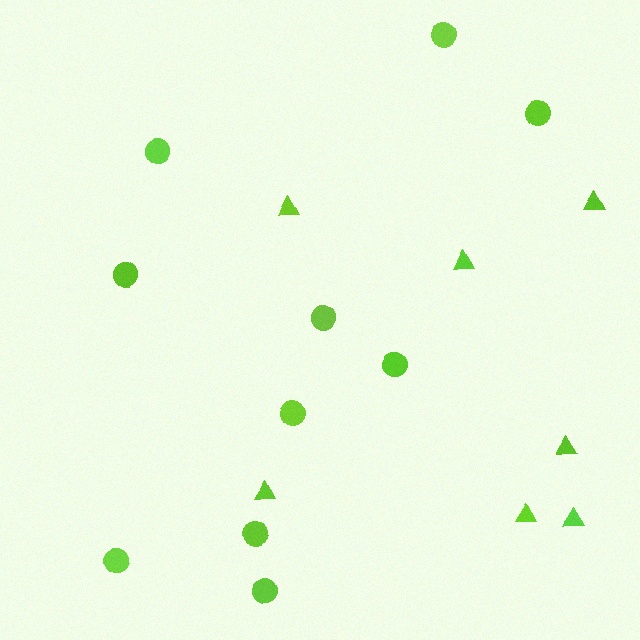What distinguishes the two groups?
There are 2 groups: one group of circles (10) and one group of triangles (7).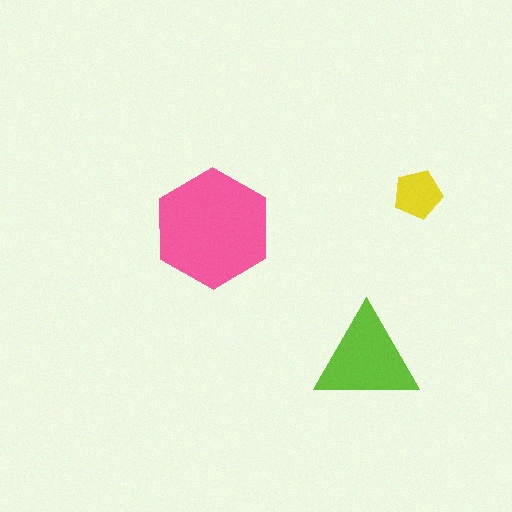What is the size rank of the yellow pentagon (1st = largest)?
3rd.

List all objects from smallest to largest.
The yellow pentagon, the lime triangle, the pink hexagon.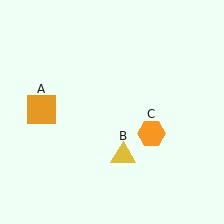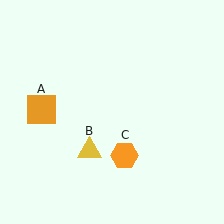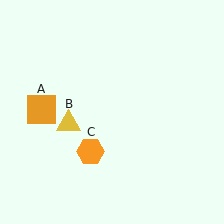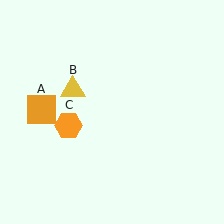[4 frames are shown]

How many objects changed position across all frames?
2 objects changed position: yellow triangle (object B), orange hexagon (object C).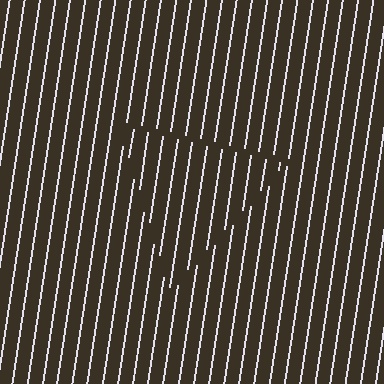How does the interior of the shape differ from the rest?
The interior of the shape contains the same grating, shifted by half a period — the contour is defined by the phase discontinuity where line-ends from the inner and outer gratings abut.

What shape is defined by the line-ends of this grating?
An illusory triangle. The interior of the shape contains the same grating, shifted by half a period — the contour is defined by the phase discontinuity where line-ends from the inner and outer gratings abut.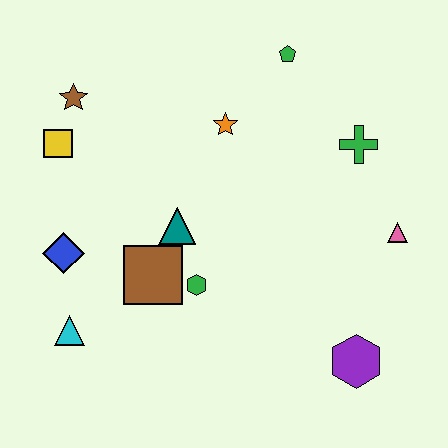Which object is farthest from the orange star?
The purple hexagon is farthest from the orange star.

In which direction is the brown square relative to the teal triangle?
The brown square is below the teal triangle.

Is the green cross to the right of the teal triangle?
Yes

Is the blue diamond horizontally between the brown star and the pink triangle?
No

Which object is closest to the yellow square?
The brown star is closest to the yellow square.